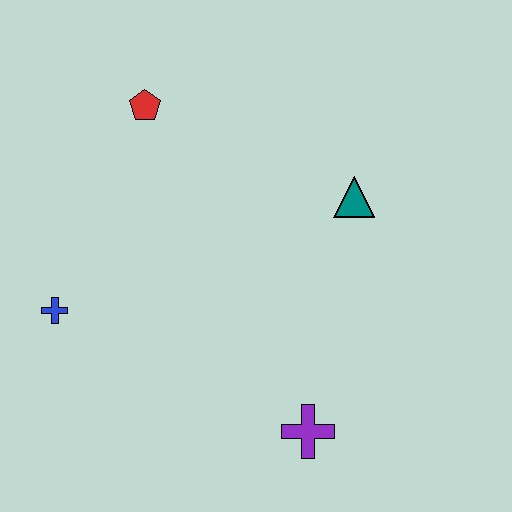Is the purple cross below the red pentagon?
Yes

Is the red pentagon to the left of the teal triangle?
Yes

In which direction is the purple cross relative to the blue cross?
The purple cross is to the right of the blue cross.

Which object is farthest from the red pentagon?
The purple cross is farthest from the red pentagon.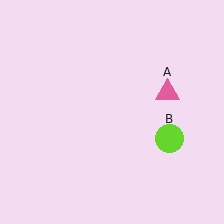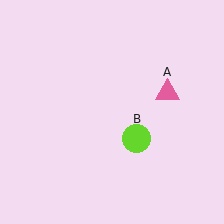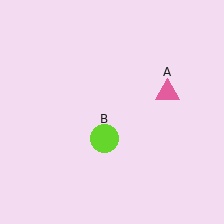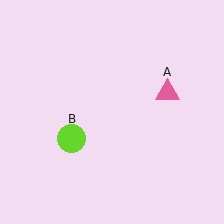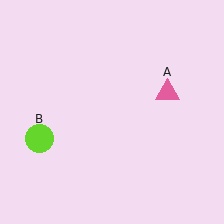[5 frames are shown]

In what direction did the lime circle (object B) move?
The lime circle (object B) moved left.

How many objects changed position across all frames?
1 object changed position: lime circle (object B).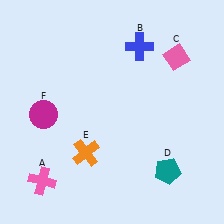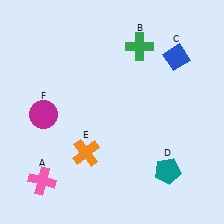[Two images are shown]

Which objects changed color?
B changed from blue to green. C changed from pink to blue.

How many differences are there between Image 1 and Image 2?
There are 2 differences between the two images.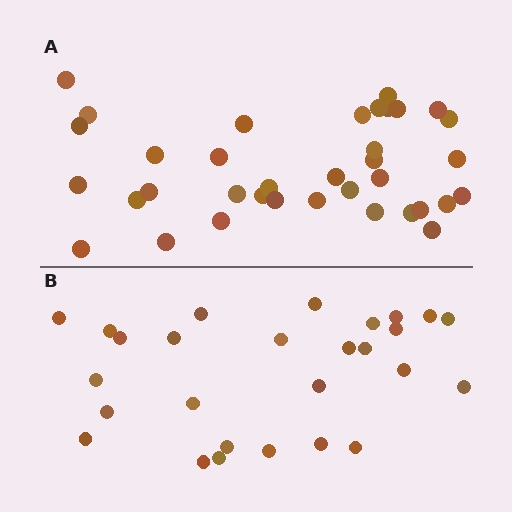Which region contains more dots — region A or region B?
Region A (the top region) has more dots.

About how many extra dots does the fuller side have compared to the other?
Region A has roughly 8 or so more dots than region B.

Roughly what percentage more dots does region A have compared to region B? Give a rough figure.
About 35% more.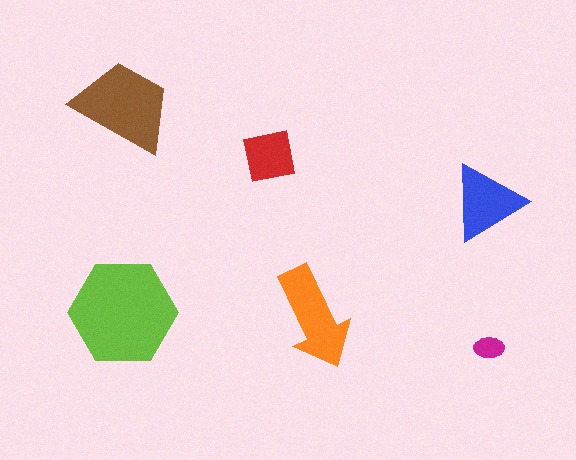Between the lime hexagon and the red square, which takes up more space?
The lime hexagon.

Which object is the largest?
The lime hexagon.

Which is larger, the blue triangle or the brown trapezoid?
The brown trapezoid.